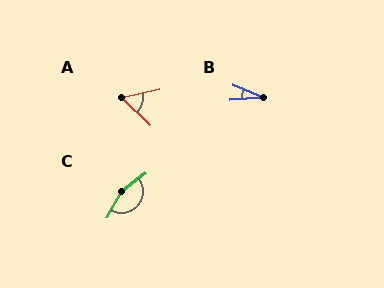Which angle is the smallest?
B, at approximately 27 degrees.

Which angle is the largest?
C, at approximately 157 degrees.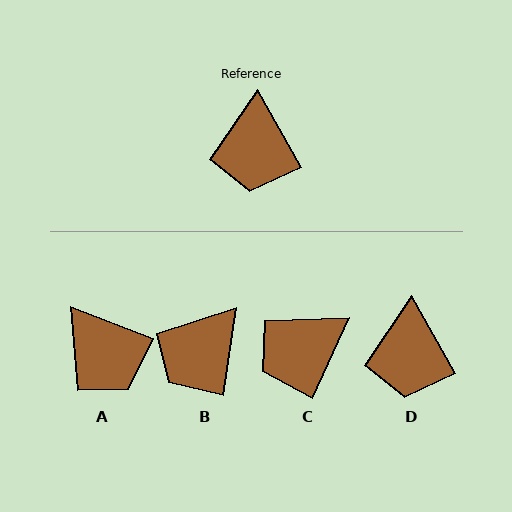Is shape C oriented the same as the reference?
No, it is off by about 54 degrees.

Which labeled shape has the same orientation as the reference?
D.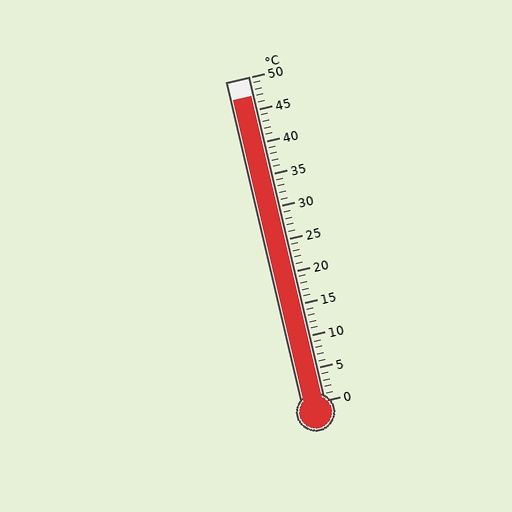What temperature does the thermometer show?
The thermometer shows approximately 47°C.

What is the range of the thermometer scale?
The thermometer scale ranges from 0°C to 50°C.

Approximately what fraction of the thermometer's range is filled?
The thermometer is filled to approximately 95% of its range.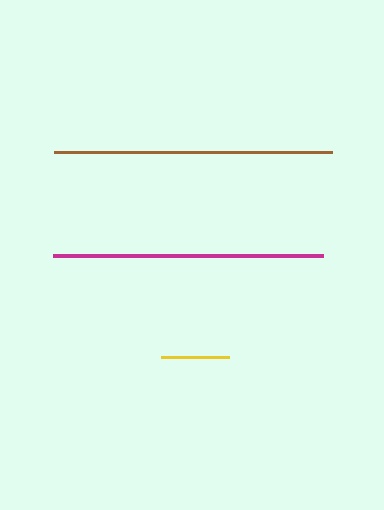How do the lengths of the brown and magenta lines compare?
The brown and magenta lines are approximately the same length.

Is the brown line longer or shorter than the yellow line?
The brown line is longer than the yellow line.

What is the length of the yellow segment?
The yellow segment is approximately 68 pixels long.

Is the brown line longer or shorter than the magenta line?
The brown line is longer than the magenta line.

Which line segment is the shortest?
The yellow line is the shortest at approximately 68 pixels.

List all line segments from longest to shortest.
From longest to shortest: brown, magenta, yellow.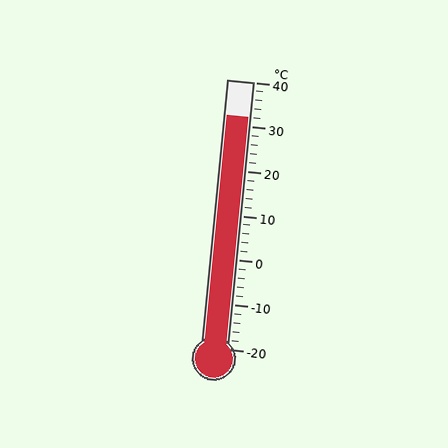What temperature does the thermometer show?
The thermometer shows approximately 32°C.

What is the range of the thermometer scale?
The thermometer scale ranges from -20°C to 40°C.